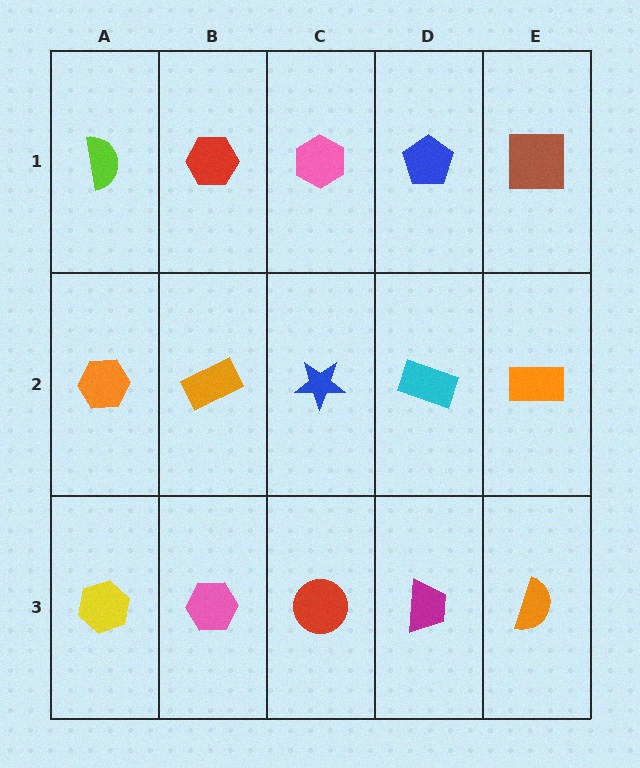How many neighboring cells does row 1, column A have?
2.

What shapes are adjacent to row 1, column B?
An orange rectangle (row 2, column B), a lime semicircle (row 1, column A), a pink hexagon (row 1, column C).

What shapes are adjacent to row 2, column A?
A lime semicircle (row 1, column A), a yellow hexagon (row 3, column A), an orange rectangle (row 2, column B).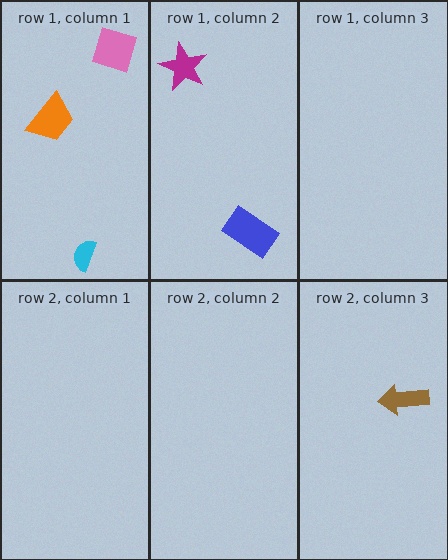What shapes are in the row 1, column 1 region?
The pink square, the orange trapezoid, the cyan semicircle.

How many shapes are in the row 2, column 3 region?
1.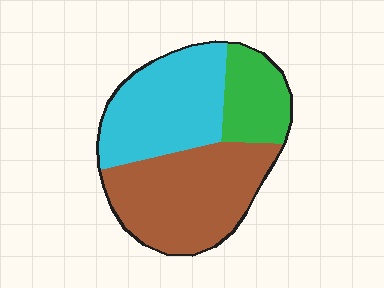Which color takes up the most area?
Brown, at roughly 45%.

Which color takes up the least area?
Green, at roughly 20%.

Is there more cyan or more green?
Cyan.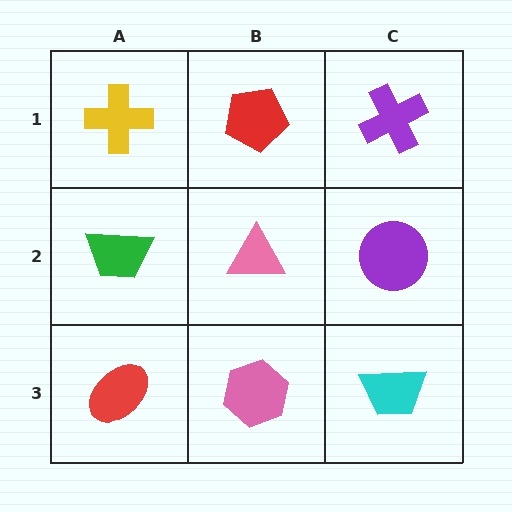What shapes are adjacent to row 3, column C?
A purple circle (row 2, column C), a pink hexagon (row 3, column B).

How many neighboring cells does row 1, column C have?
2.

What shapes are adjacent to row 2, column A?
A yellow cross (row 1, column A), a red ellipse (row 3, column A), a pink triangle (row 2, column B).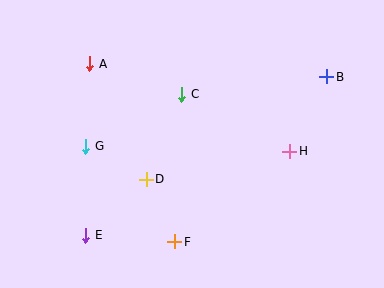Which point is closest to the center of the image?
Point C at (182, 94) is closest to the center.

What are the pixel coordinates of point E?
Point E is at (86, 235).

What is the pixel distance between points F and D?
The distance between F and D is 69 pixels.